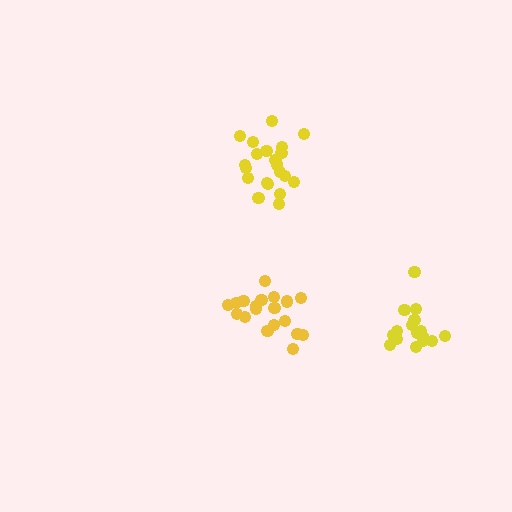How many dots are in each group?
Group 1: 21 dots, Group 2: 19 dots, Group 3: 16 dots (56 total).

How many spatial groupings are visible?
There are 3 spatial groupings.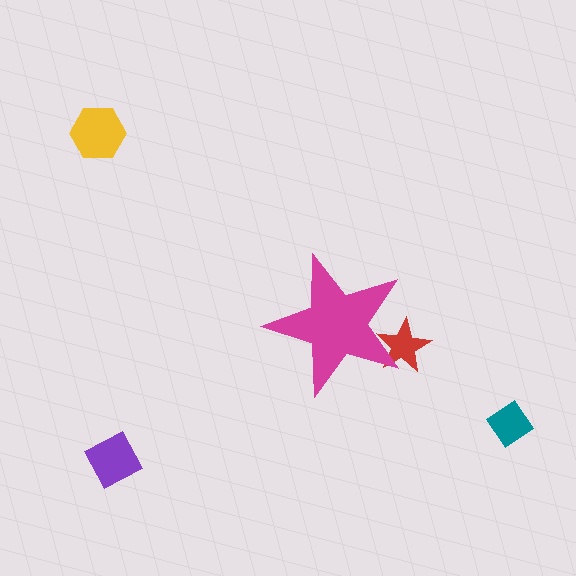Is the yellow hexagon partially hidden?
No, the yellow hexagon is fully visible.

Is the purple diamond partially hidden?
No, the purple diamond is fully visible.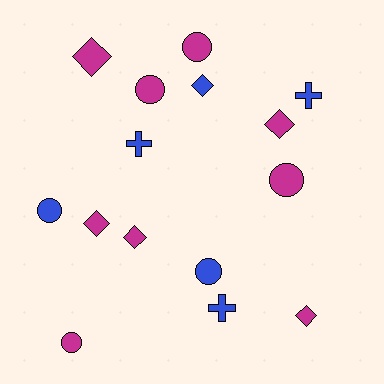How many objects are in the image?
There are 15 objects.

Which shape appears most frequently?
Diamond, with 6 objects.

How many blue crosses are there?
There are 3 blue crosses.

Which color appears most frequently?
Magenta, with 9 objects.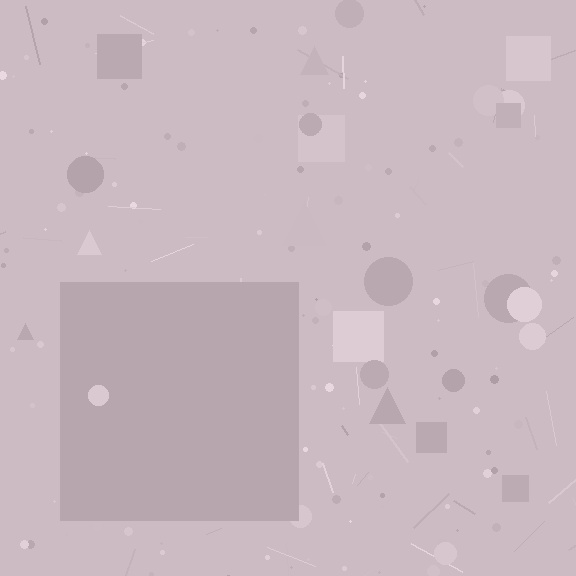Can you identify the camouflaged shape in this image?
The camouflaged shape is a square.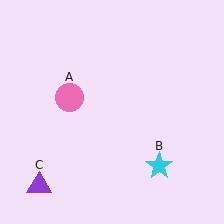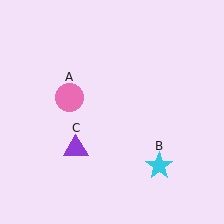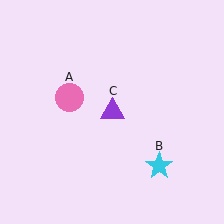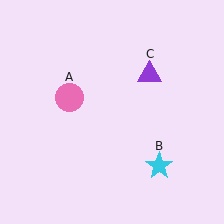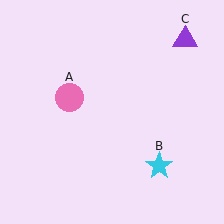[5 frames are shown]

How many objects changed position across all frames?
1 object changed position: purple triangle (object C).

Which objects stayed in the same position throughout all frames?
Pink circle (object A) and cyan star (object B) remained stationary.